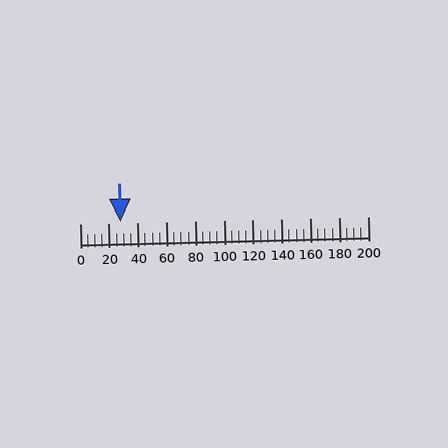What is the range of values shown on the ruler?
The ruler shows values from 0 to 200.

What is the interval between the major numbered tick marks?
The major tick marks are spaced 20 units apart.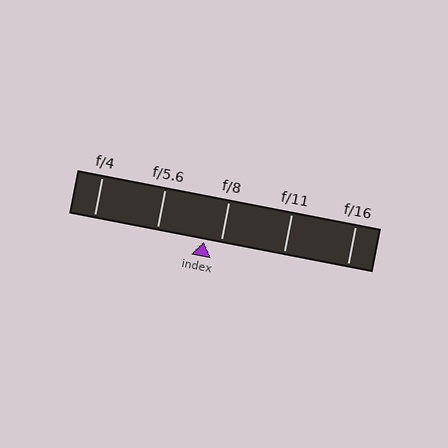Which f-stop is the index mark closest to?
The index mark is closest to f/8.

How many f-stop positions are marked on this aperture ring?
There are 5 f-stop positions marked.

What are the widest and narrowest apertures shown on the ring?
The widest aperture shown is f/4 and the narrowest is f/16.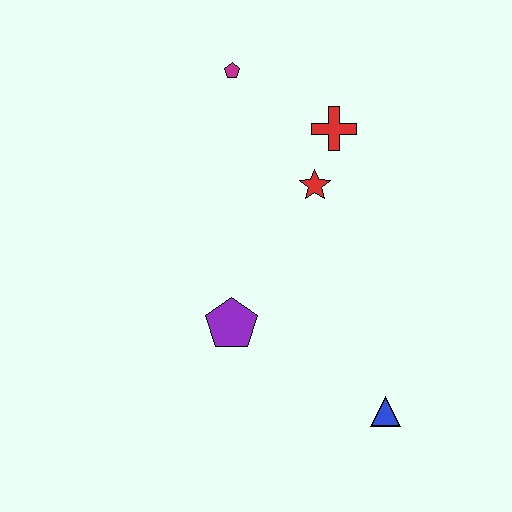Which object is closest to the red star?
The red cross is closest to the red star.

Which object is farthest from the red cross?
The blue triangle is farthest from the red cross.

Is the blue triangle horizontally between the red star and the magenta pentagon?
No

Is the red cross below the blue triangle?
No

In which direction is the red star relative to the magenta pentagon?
The red star is below the magenta pentagon.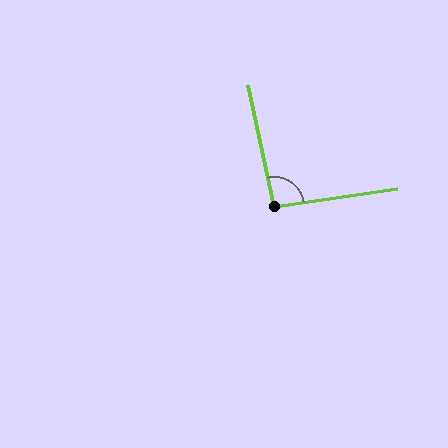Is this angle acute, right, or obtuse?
It is approximately a right angle.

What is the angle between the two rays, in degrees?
Approximately 94 degrees.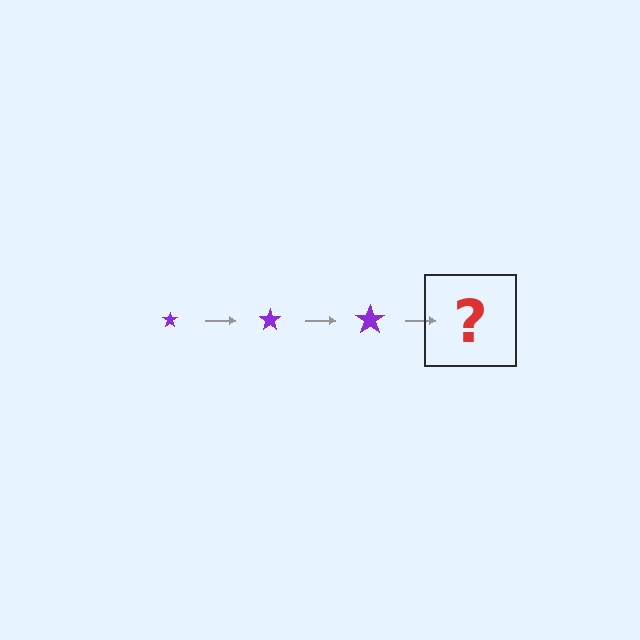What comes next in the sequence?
The next element should be a purple star, larger than the previous one.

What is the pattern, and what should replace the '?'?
The pattern is that the star gets progressively larger each step. The '?' should be a purple star, larger than the previous one.